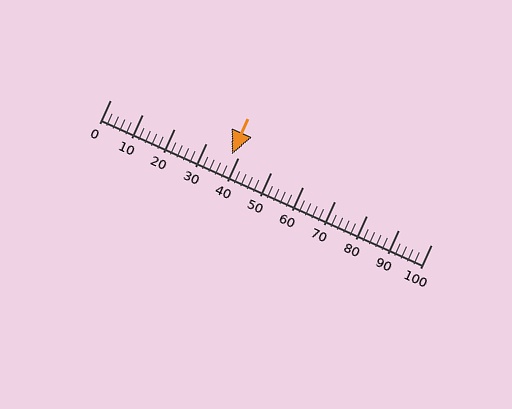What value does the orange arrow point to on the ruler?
The orange arrow points to approximately 38.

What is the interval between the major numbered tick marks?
The major tick marks are spaced 10 units apart.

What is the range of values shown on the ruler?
The ruler shows values from 0 to 100.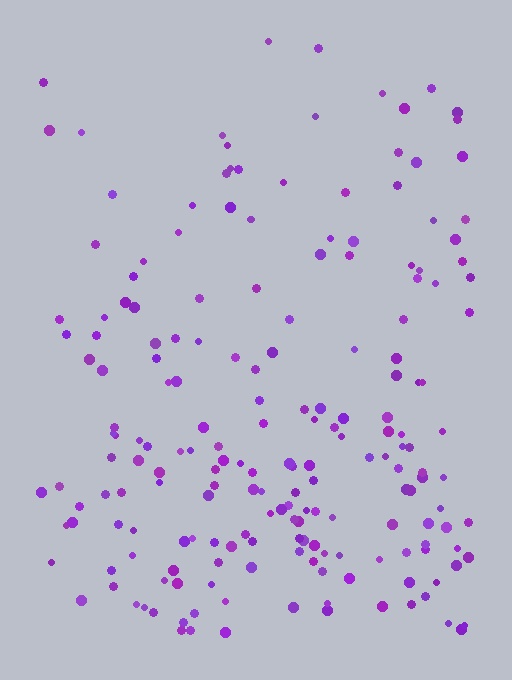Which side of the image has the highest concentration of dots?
The bottom.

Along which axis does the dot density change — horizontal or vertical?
Vertical.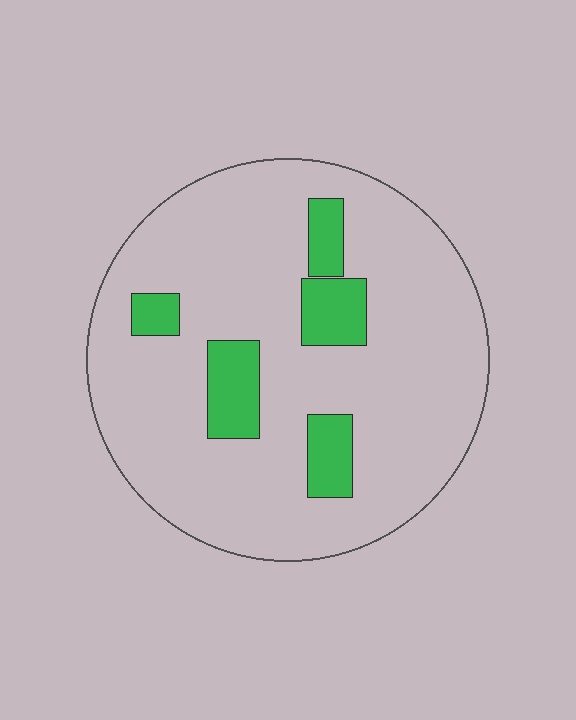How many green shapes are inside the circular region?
5.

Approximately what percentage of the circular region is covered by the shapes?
Approximately 15%.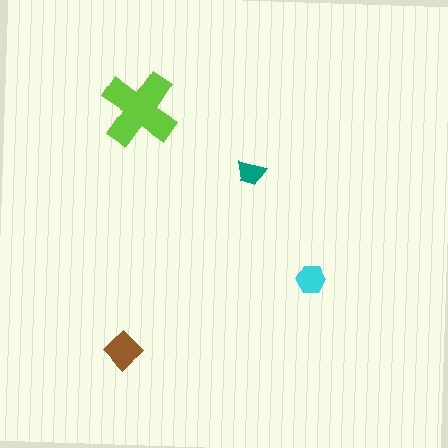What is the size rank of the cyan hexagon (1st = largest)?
3rd.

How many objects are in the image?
There are 4 objects in the image.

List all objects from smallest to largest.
The teal trapezoid, the cyan hexagon, the brown diamond, the lime cross.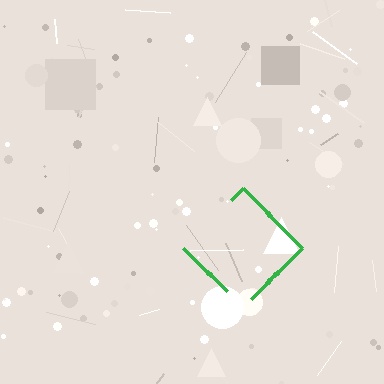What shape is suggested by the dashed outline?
The dashed outline suggests a diamond.